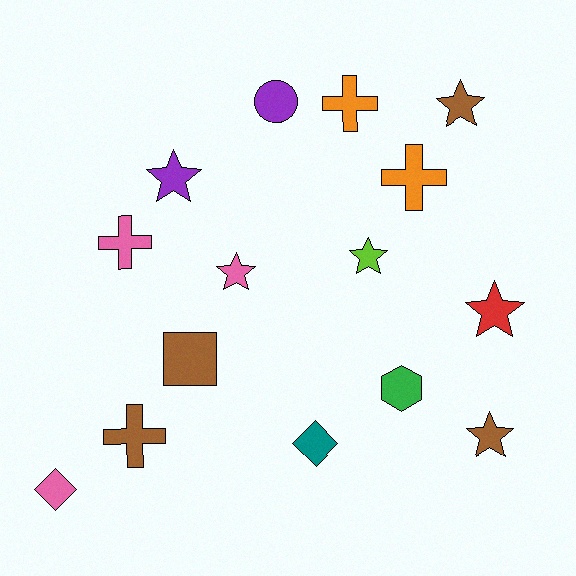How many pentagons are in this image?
There are no pentagons.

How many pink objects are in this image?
There are 3 pink objects.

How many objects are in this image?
There are 15 objects.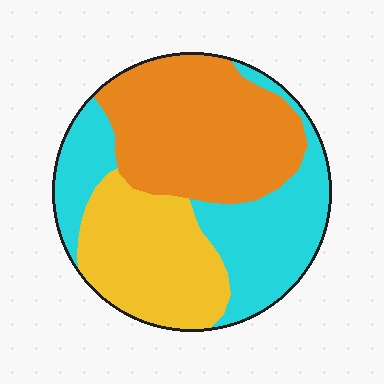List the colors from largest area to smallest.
From largest to smallest: orange, cyan, yellow.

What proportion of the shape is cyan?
Cyan takes up about one third (1/3) of the shape.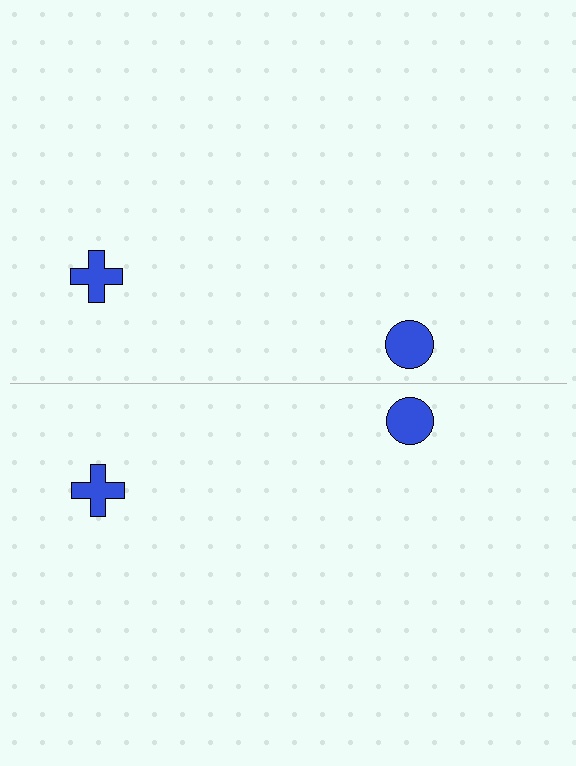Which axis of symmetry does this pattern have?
The pattern has a horizontal axis of symmetry running through the center of the image.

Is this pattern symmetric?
Yes, this pattern has bilateral (reflection) symmetry.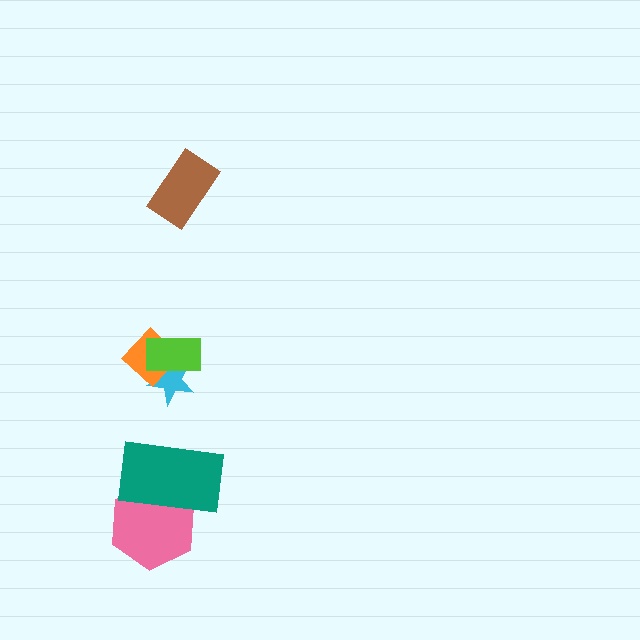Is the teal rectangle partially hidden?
No, no other shape covers it.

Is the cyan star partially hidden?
Yes, it is partially covered by another shape.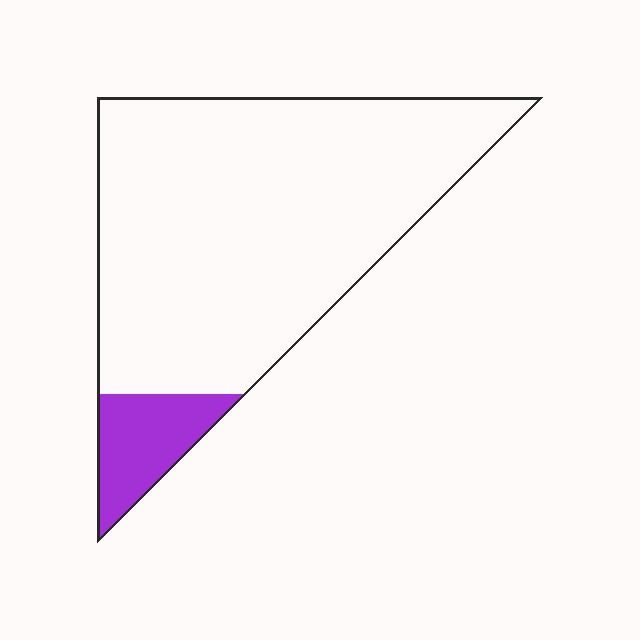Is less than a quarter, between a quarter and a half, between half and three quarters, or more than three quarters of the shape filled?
Less than a quarter.